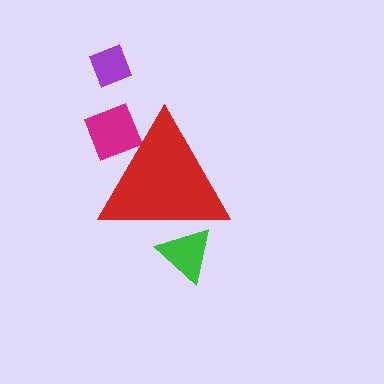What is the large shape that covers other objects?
A red triangle.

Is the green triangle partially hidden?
Yes, the green triangle is partially hidden behind the red triangle.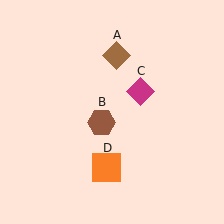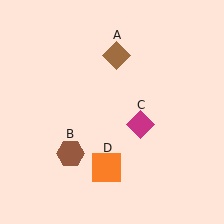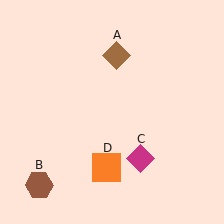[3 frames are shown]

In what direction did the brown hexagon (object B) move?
The brown hexagon (object B) moved down and to the left.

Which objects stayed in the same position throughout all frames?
Brown diamond (object A) and orange square (object D) remained stationary.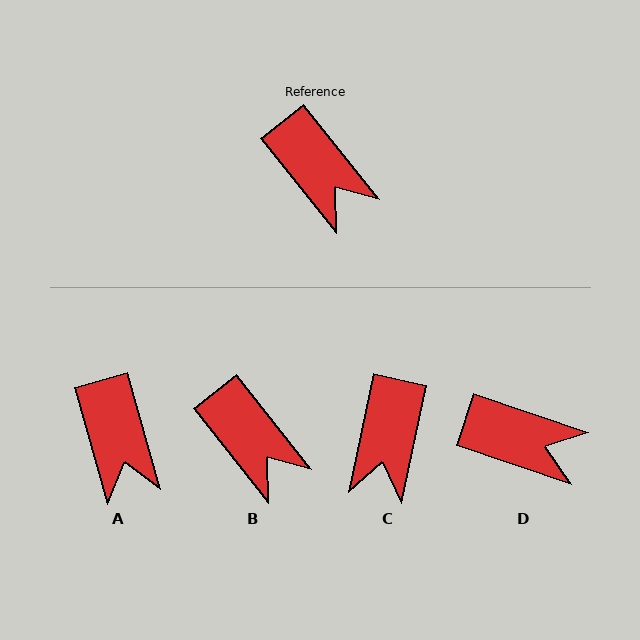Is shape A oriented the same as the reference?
No, it is off by about 22 degrees.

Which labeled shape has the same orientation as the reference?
B.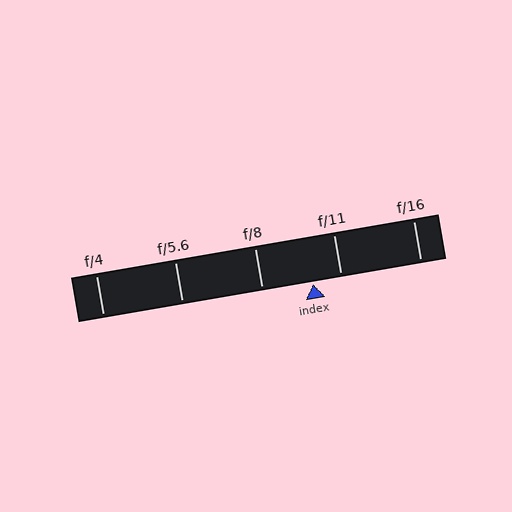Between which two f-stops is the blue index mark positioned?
The index mark is between f/8 and f/11.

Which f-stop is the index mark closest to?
The index mark is closest to f/11.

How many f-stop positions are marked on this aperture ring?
There are 5 f-stop positions marked.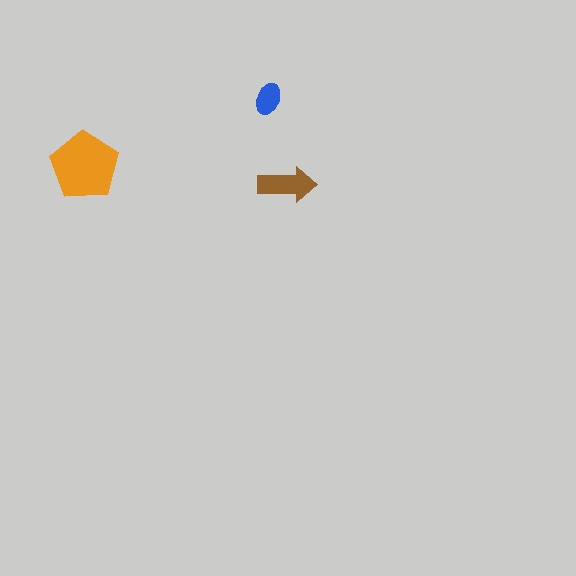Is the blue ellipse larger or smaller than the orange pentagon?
Smaller.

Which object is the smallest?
The blue ellipse.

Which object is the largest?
The orange pentagon.